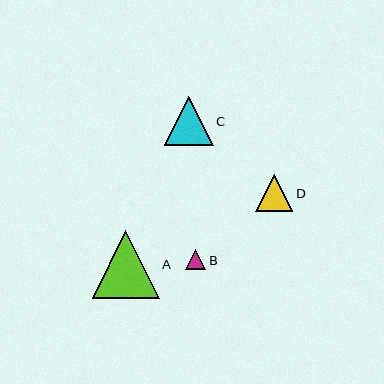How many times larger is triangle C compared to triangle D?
Triangle C is approximately 1.3 times the size of triangle D.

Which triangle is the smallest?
Triangle B is the smallest with a size of approximately 20 pixels.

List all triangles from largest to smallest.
From largest to smallest: A, C, D, B.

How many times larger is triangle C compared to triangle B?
Triangle C is approximately 2.4 times the size of triangle B.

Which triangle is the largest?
Triangle A is the largest with a size of approximately 67 pixels.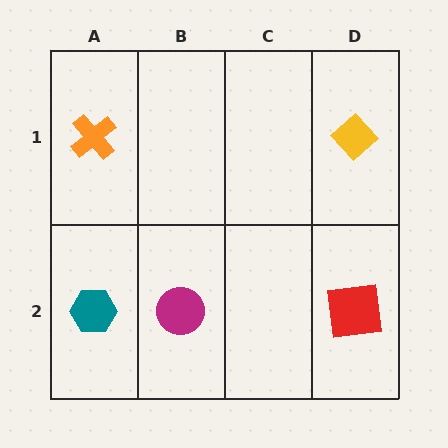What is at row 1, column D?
A yellow diamond.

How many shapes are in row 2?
3 shapes.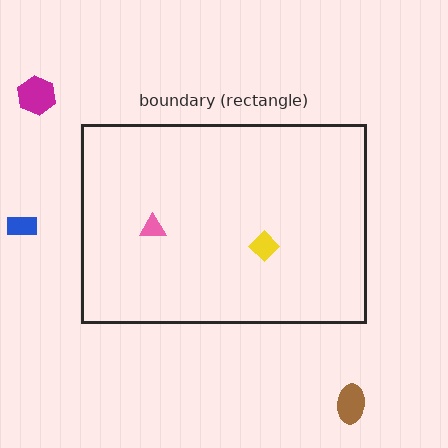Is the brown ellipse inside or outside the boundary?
Outside.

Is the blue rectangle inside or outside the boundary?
Outside.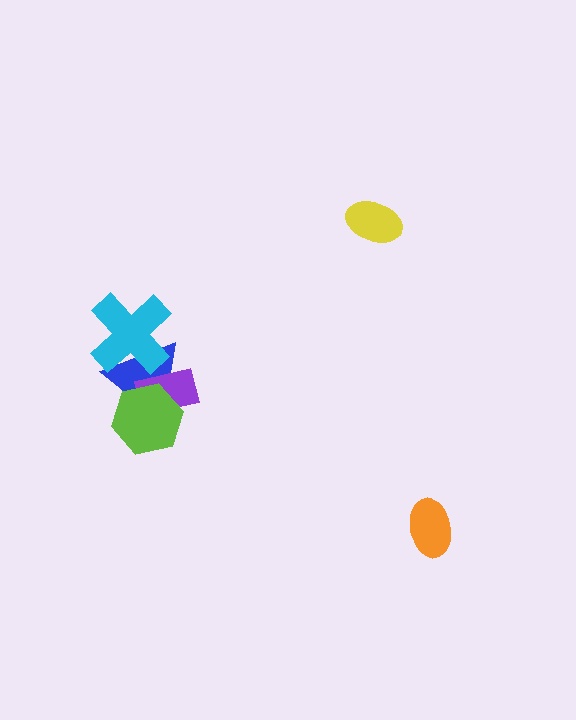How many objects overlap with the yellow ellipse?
0 objects overlap with the yellow ellipse.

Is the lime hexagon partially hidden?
No, no other shape covers it.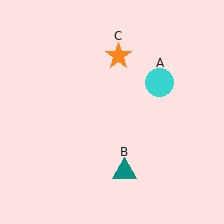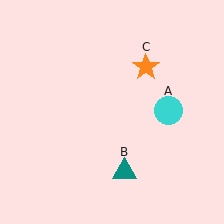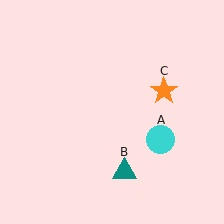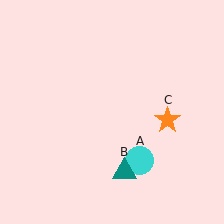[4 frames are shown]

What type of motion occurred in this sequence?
The cyan circle (object A), orange star (object C) rotated clockwise around the center of the scene.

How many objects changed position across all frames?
2 objects changed position: cyan circle (object A), orange star (object C).